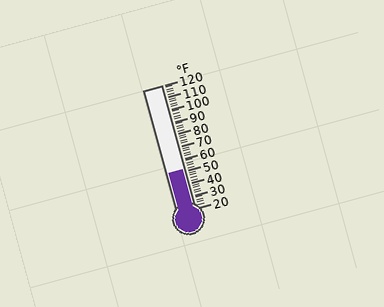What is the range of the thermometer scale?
The thermometer scale ranges from 20°F to 120°F.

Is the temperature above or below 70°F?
The temperature is below 70°F.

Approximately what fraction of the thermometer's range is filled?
The thermometer is filled to approximately 30% of its range.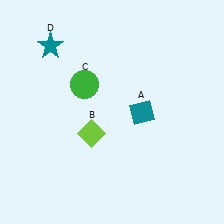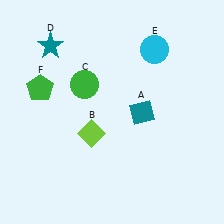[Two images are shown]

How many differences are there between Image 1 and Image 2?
There are 2 differences between the two images.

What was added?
A cyan circle (E), a green pentagon (F) were added in Image 2.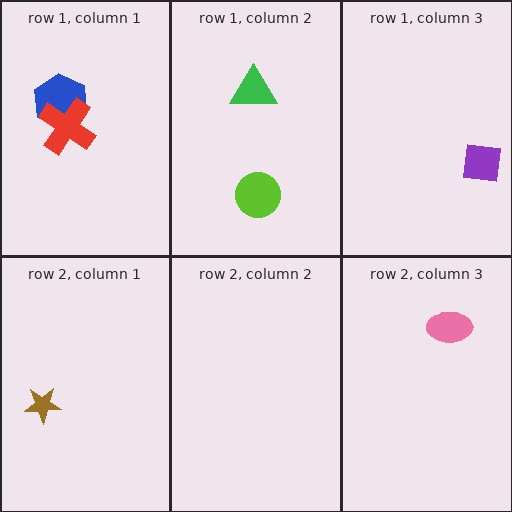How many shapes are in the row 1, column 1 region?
2.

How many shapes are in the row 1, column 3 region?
1.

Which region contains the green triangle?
The row 1, column 2 region.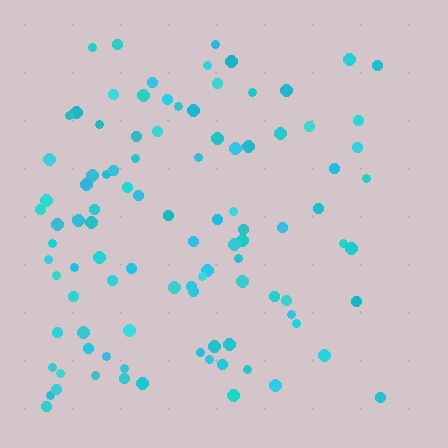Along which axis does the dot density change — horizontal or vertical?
Horizontal.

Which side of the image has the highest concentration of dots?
The left.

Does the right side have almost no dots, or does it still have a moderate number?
Still a moderate number, just noticeably fewer than the left.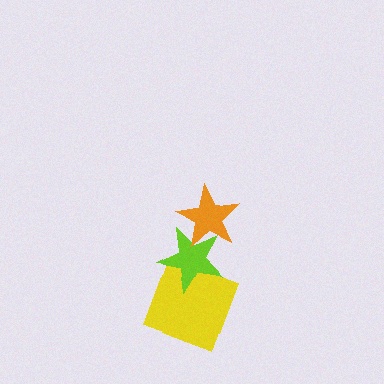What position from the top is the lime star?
The lime star is 2nd from the top.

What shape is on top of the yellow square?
The lime star is on top of the yellow square.